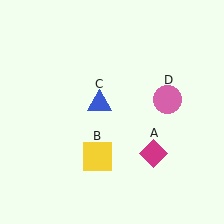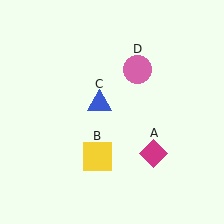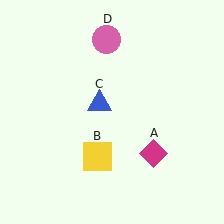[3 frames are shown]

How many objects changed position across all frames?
1 object changed position: pink circle (object D).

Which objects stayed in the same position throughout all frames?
Magenta diamond (object A) and yellow square (object B) and blue triangle (object C) remained stationary.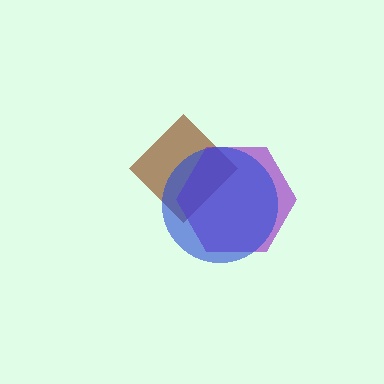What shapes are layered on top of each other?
The layered shapes are: a brown diamond, a purple hexagon, a blue circle.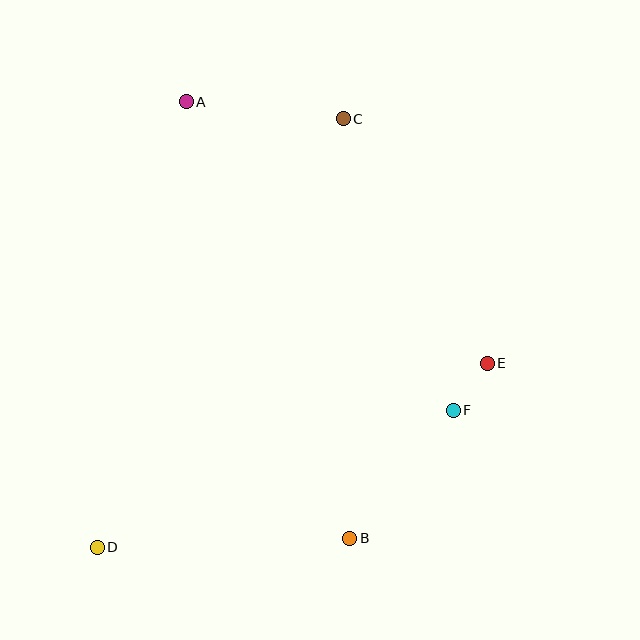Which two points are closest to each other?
Points E and F are closest to each other.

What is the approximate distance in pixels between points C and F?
The distance between C and F is approximately 311 pixels.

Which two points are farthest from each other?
Points C and D are farthest from each other.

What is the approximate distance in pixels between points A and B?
The distance between A and B is approximately 466 pixels.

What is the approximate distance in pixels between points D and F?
The distance between D and F is approximately 381 pixels.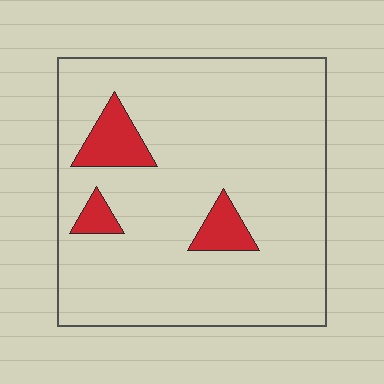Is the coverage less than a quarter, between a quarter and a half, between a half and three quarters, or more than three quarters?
Less than a quarter.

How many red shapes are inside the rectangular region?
3.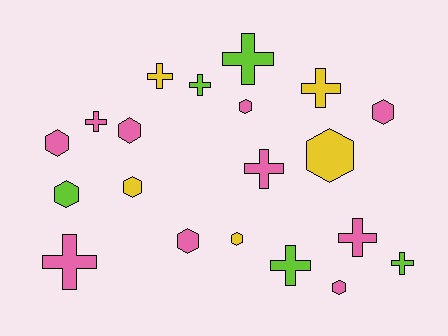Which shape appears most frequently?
Hexagon, with 10 objects.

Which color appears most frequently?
Pink, with 10 objects.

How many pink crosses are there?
There are 4 pink crosses.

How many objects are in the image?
There are 20 objects.